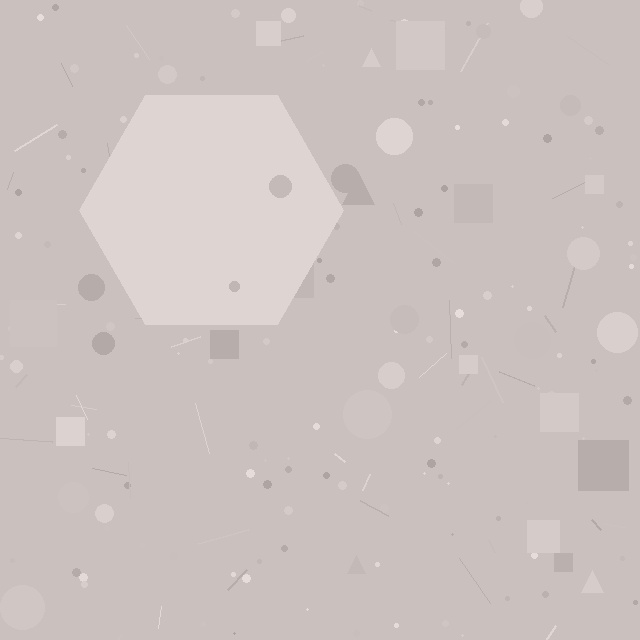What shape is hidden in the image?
A hexagon is hidden in the image.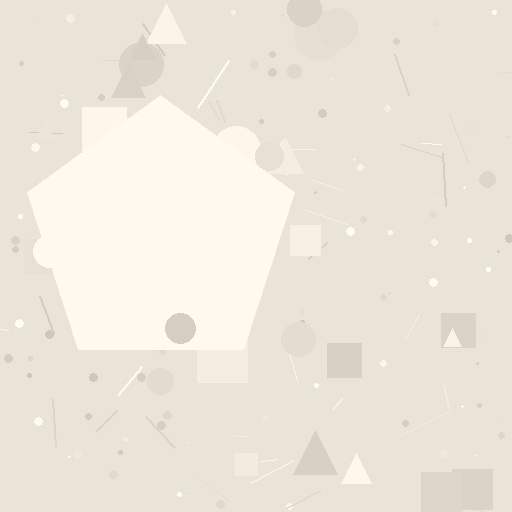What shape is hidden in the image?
A pentagon is hidden in the image.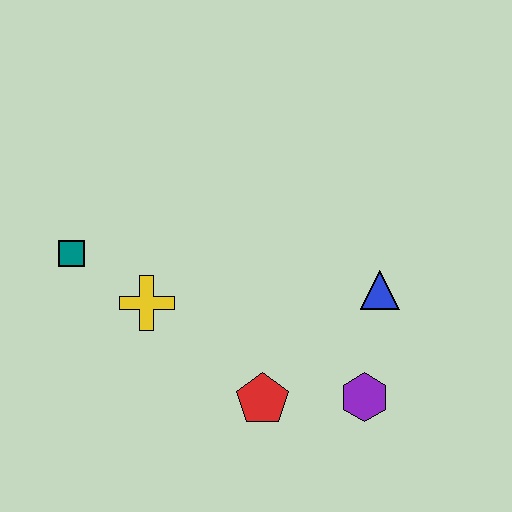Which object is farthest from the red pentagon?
The teal square is farthest from the red pentagon.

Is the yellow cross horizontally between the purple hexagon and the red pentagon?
No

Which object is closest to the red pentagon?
The purple hexagon is closest to the red pentagon.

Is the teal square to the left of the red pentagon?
Yes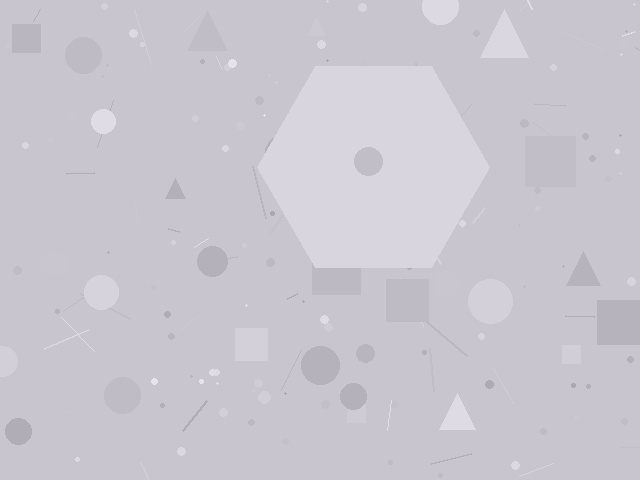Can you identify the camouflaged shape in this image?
The camouflaged shape is a hexagon.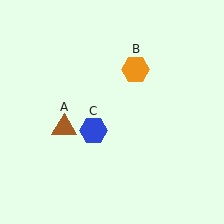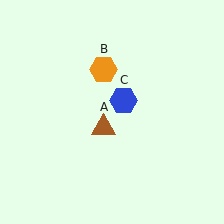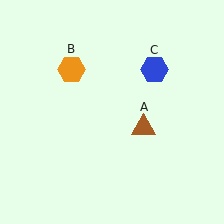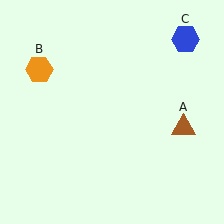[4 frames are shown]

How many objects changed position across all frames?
3 objects changed position: brown triangle (object A), orange hexagon (object B), blue hexagon (object C).